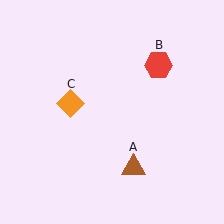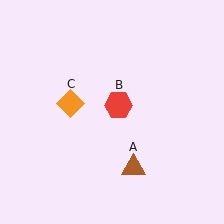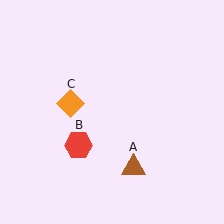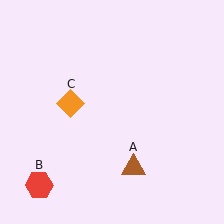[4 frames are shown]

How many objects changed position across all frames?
1 object changed position: red hexagon (object B).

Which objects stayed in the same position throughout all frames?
Brown triangle (object A) and orange diamond (object C) remained stationary.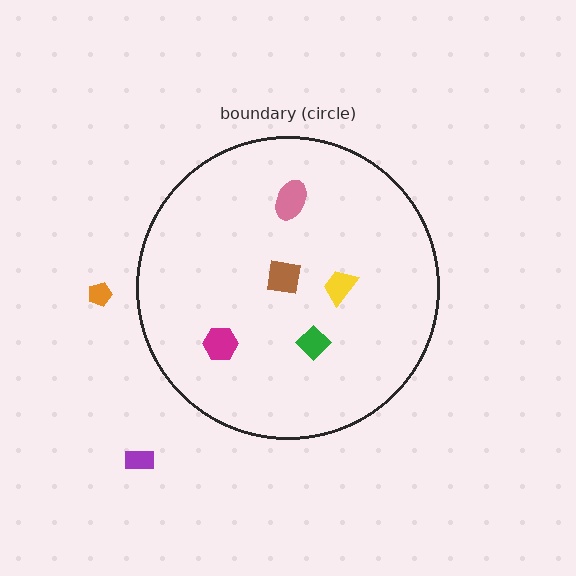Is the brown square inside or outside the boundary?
Inside.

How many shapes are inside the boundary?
5 inside, 2 outside.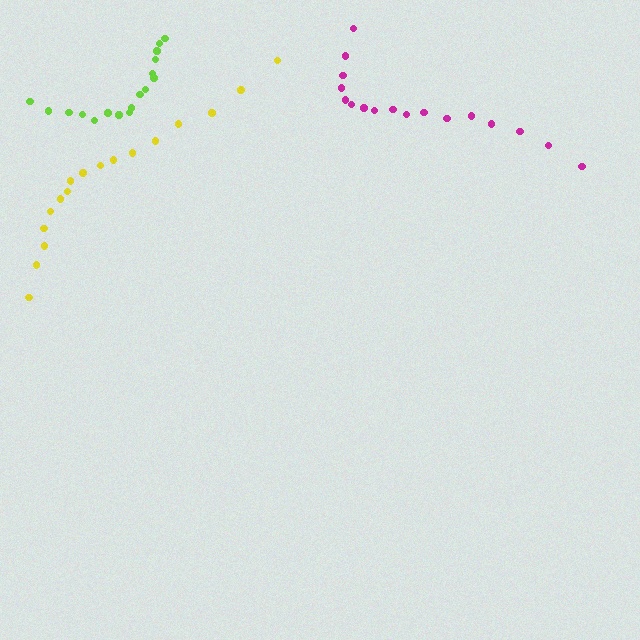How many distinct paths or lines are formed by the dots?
There are 3 distinct paths.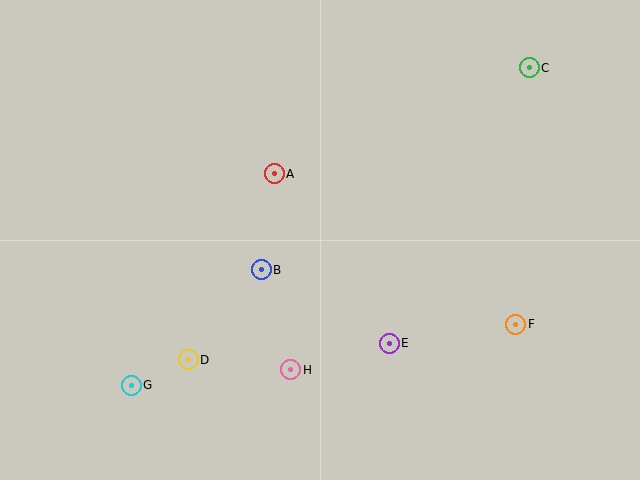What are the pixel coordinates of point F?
Point F is at (516, 324).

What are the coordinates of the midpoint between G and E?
The midpoint between G and E is at (260, 364).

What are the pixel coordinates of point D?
Point D is at (188, 360).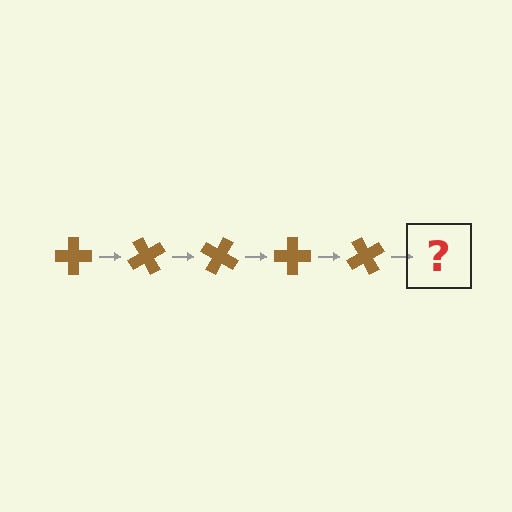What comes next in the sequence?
The next element should be a brown cross rotated 300 degrees.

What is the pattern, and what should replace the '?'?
The pattern is that the cross rotates 60 degrees each step. The '?' should be a brown cross rotated 300 degrees.